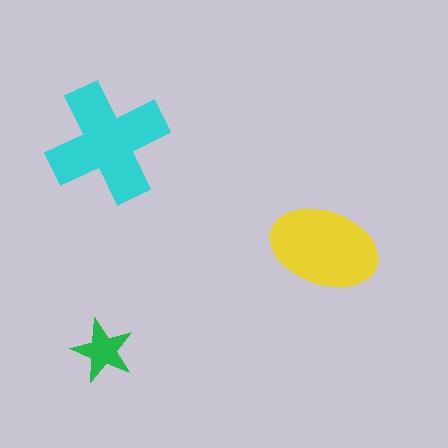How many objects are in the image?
There are 3 objects in the image.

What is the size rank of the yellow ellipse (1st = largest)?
2nd.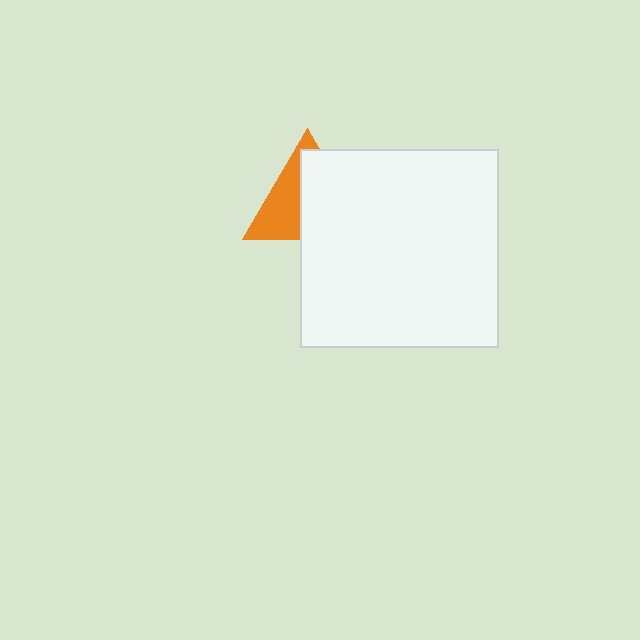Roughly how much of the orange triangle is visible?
A small part of it is visible (roughly 42%).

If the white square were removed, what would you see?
You would see the complete orange triangle.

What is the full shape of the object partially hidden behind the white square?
The partially hidden object is an orange triangle.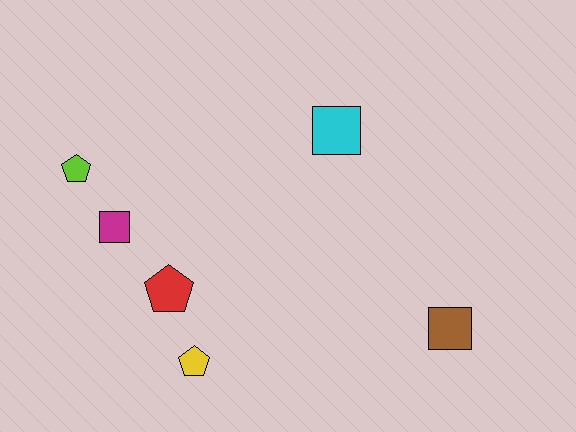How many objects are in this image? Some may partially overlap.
There are 6 objects.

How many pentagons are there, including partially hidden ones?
There are 3 pentagons.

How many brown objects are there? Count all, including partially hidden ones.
There is 1 brown object.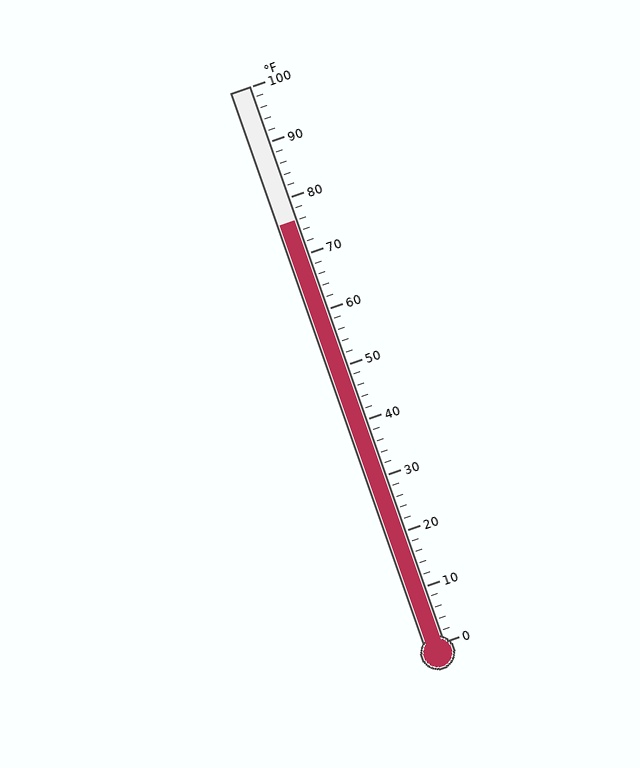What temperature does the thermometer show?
The thermometer shows approximately 76°F.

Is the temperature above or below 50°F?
The temperature is above 50°F.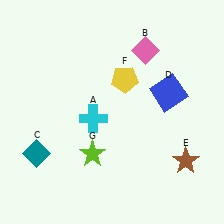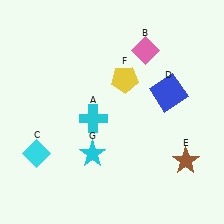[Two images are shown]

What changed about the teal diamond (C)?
In Image 1, C is teal. In Image 2, it changed to cyan.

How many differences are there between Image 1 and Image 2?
There are 2 differences between the two images.